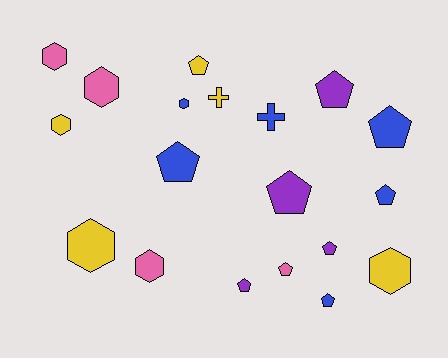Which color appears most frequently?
Blue, with 6 objects.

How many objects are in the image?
There are 19 objects.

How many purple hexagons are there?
There are no purple hexagons.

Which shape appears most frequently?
Pentagon, with 10 objects.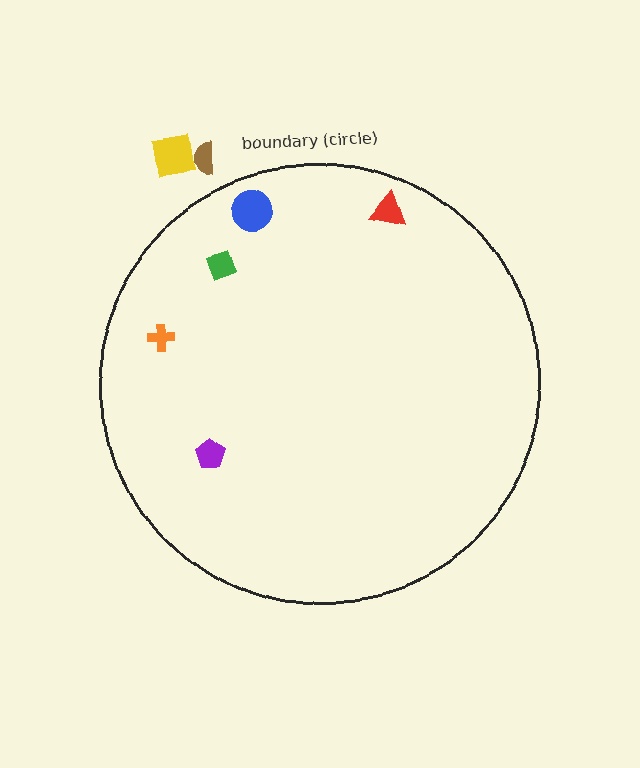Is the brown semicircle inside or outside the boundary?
Outside.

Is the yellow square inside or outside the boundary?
Outside.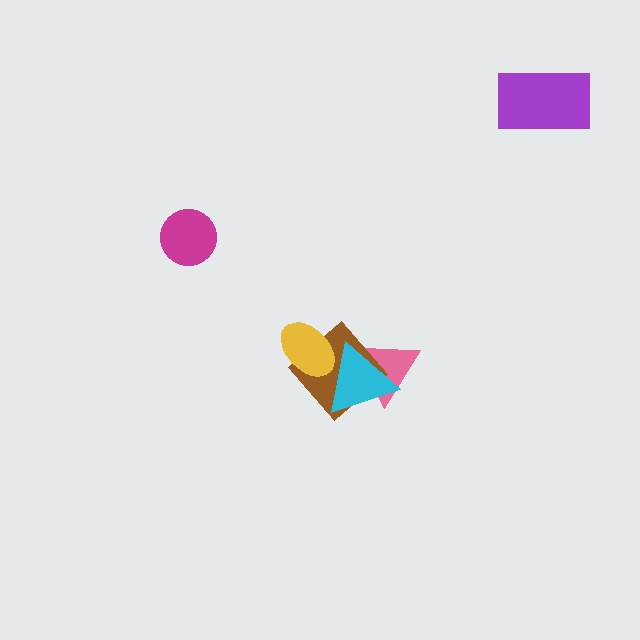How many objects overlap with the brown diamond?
3 objects overlap with the brown diamond.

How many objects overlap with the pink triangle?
2 objects overlap with the pink triangle.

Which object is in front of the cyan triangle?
The yellow ellipse is in front of the cyan triangle.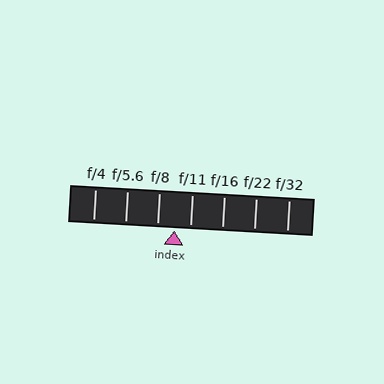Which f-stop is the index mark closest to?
The index mark is closest to f/11.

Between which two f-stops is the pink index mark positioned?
The index mark is between f/8 and f/11.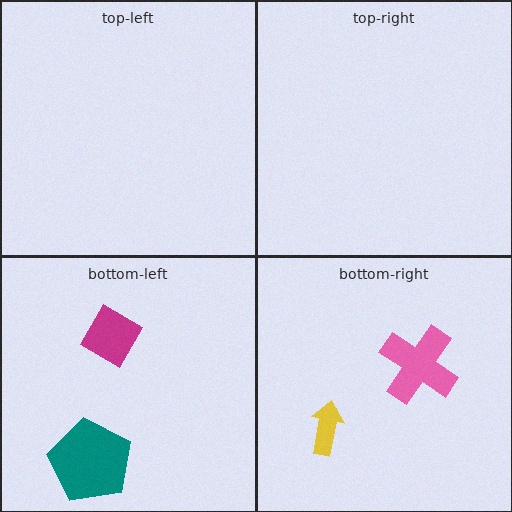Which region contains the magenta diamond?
The bottom-left region.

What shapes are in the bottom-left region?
The magenta diamond, the teal pentagon.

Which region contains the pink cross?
The bottom-right region.